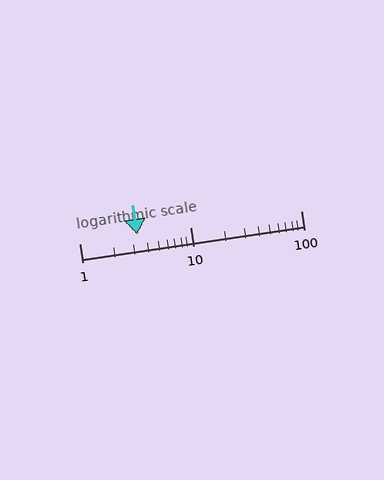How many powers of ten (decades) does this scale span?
The scale spans 2 decades, from 1 to 100.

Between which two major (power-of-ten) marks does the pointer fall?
The pointer is between 1 and 10.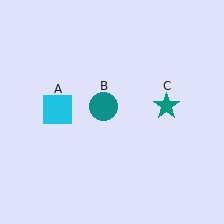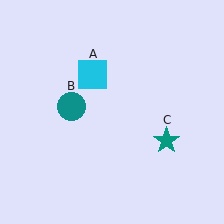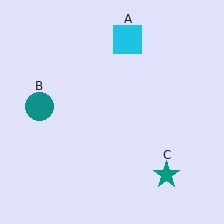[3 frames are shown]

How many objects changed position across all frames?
3 objects changed position: cyan square (object A), teal circle (object B), teal star (object C).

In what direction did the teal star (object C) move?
The teal star (object C) moved down.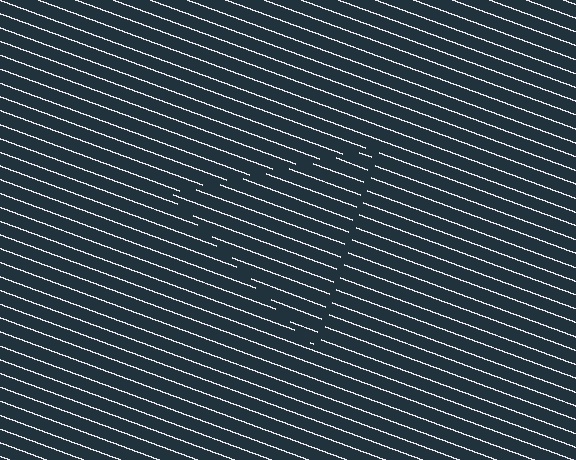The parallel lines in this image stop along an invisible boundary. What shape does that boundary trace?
An illusory triangle. The interior of the shape contains the same grating, shifted by half a period — the contour is defined by the phase discontinuity where line-ends from the inner and outer gratings abut.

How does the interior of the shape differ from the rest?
The interior of the shape contains the same grating, shifted by half a period — the contour is defined by the phase discontinuity where line-ends from the inner and outer gratings abut.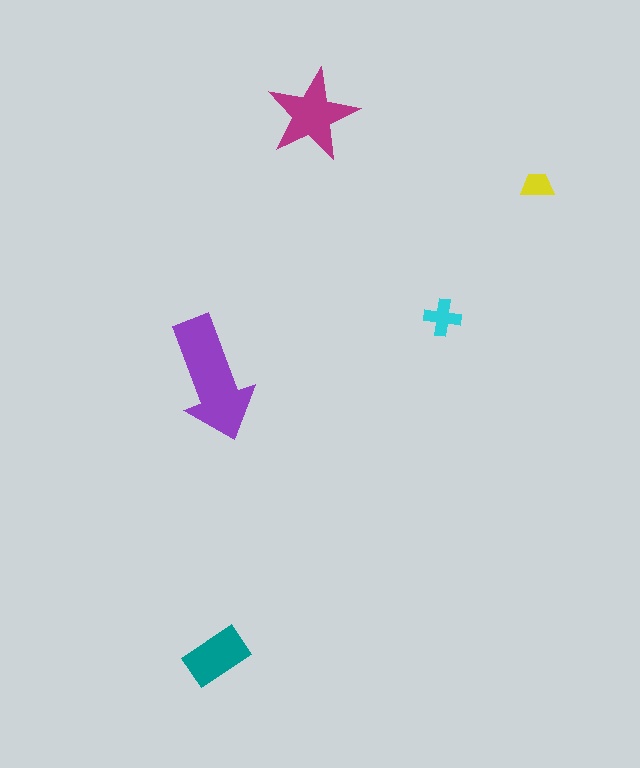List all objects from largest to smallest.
The purple arrow, the magenta star, the teal rectangle, the cyan cross, the yellow trapezoid.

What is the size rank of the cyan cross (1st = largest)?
4th.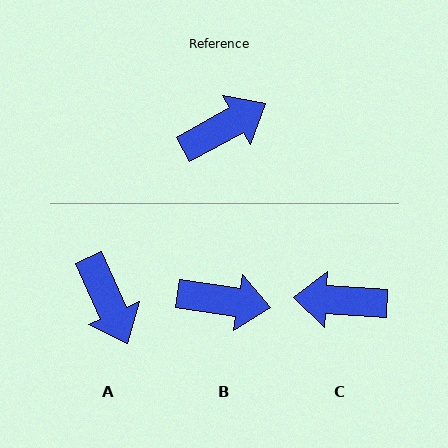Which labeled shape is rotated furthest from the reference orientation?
C, about 147 degrees away.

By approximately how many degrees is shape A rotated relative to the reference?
Approximately 95 degrees clockwise.